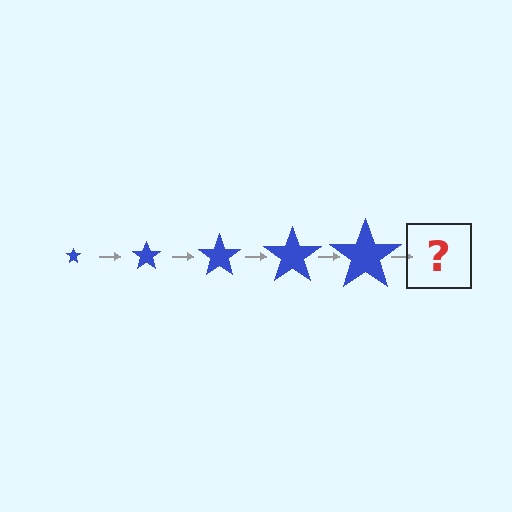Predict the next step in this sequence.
The next step is a blue star, larger than the previous one.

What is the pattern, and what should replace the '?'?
The pattern is that the star gets progressively larger each step. The '?' should be a blue star, larger than the previous one.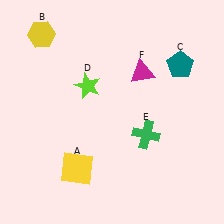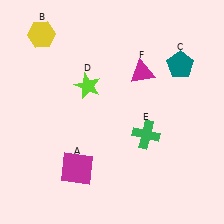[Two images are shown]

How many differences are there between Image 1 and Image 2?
There is 1 difference between the two images.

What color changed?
The square (A) changed from yellow in Image 1 to magenta in Image 2.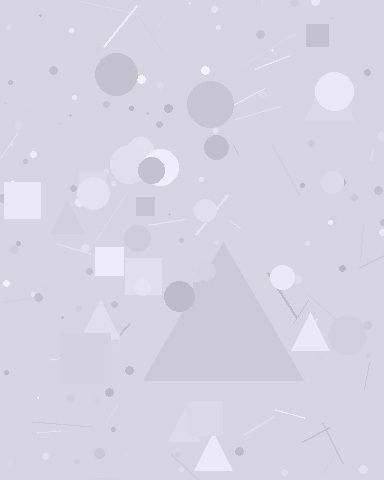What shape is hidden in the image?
A triangle is hidden in the image.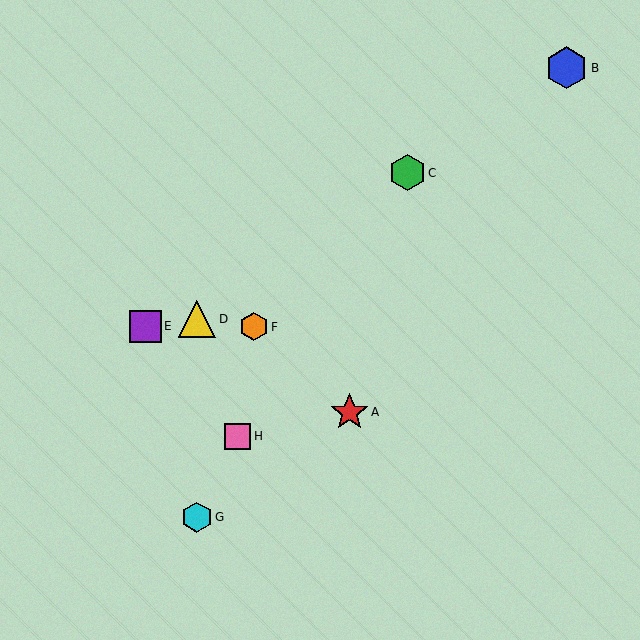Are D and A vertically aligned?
No, D is at x≈197 and A is at x≈350.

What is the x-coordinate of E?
Object E is at x≈146.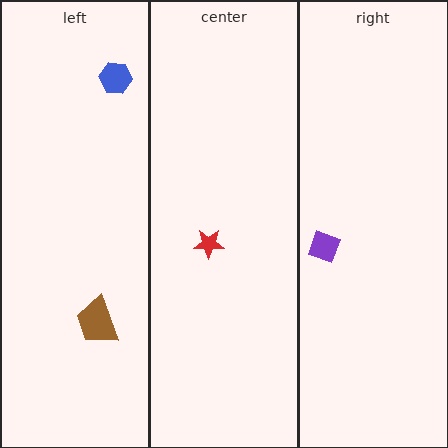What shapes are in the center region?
The red star.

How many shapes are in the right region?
1.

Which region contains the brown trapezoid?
The left region.